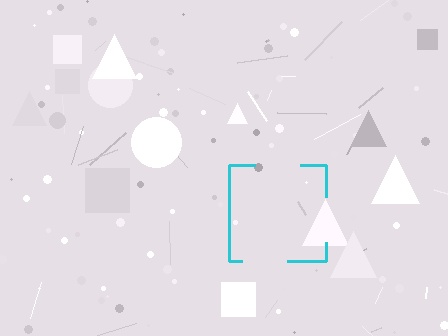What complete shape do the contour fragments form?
The contour fragments form a square.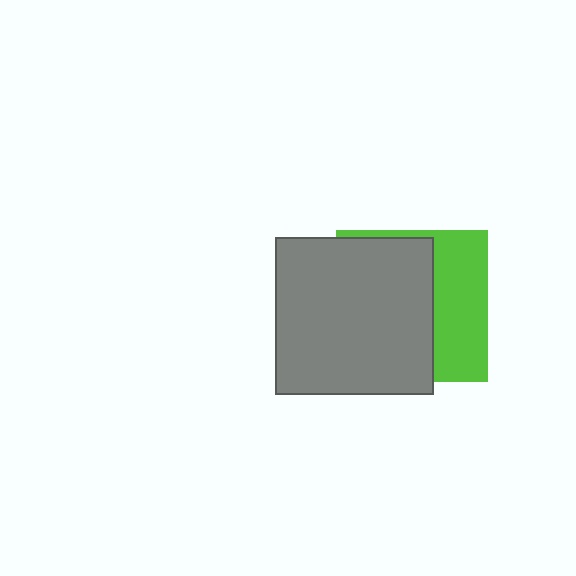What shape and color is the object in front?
The object in front is a gray square.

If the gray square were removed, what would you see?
You would see the complete lime square.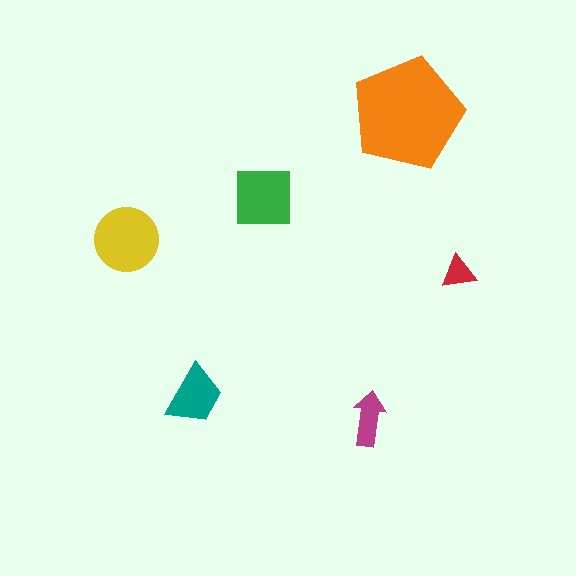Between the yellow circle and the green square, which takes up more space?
The yellow circle.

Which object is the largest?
The orange pentagon.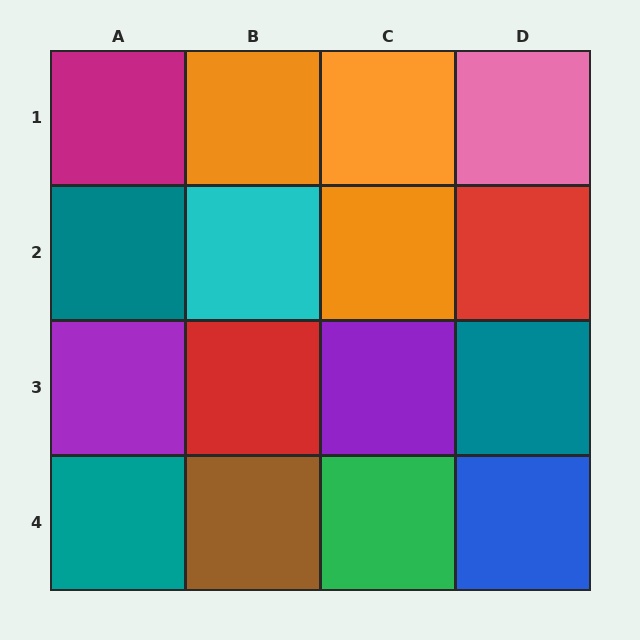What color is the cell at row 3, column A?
Purple.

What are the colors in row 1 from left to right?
Magenta, orange, orange, pink.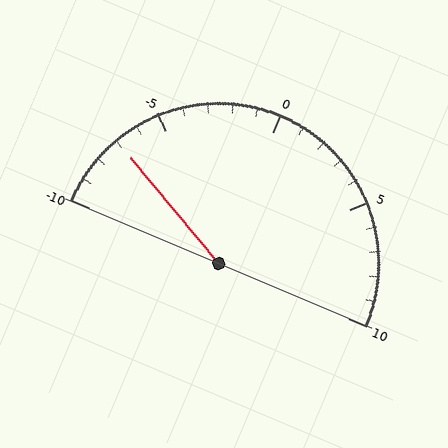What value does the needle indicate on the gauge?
The needle indicates approximately -7.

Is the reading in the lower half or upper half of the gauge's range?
The reading is in the lower half of the range (-10 to 10).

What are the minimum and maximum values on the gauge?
The gauge ranges from -10 to 10.